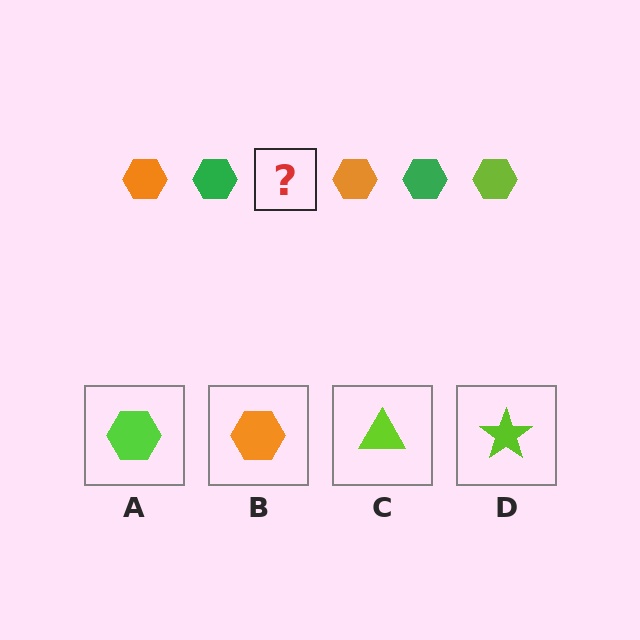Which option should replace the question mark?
Option A.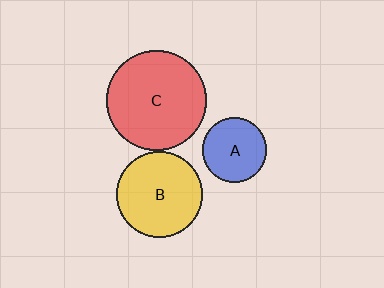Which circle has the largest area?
Circle C (red).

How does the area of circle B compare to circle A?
Approximately 1.8 times.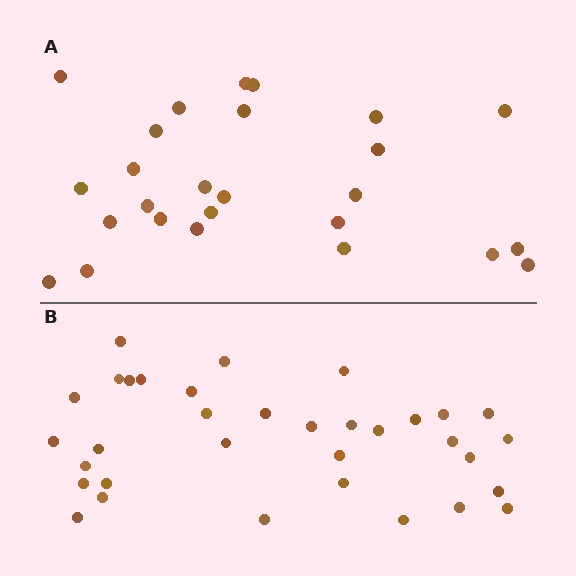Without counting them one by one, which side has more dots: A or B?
Region B (the bottom region) has more dots.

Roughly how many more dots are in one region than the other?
Region B has roughly 8 or so more dots than region A.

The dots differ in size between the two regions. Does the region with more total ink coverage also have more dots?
No. Region A has more total ink coverage because its dots are larger, but region B actually contains more individual dots. Total area can be misleading — the number of items is what matters here.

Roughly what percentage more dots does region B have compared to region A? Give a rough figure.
About 30% more.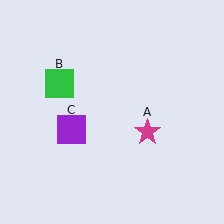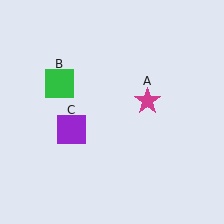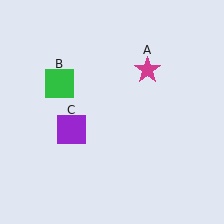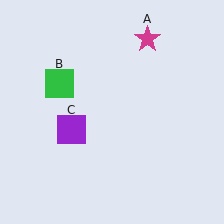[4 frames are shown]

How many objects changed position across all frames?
1 object changed position: magenta star (object A).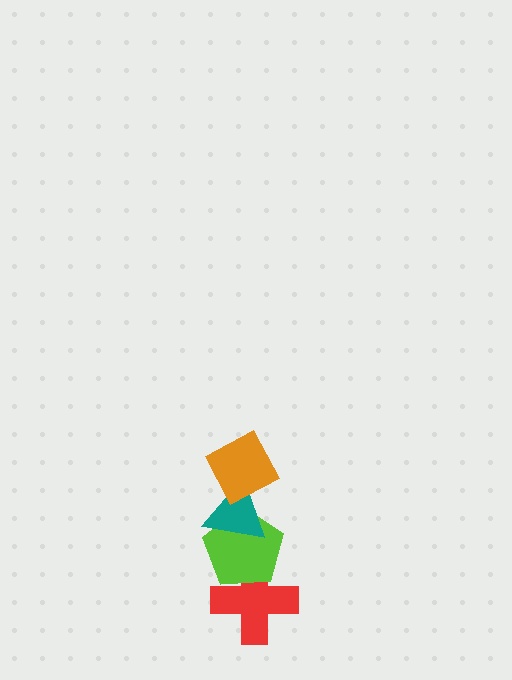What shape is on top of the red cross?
The lime pentagon is on top of the red cross.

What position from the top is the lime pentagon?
The lime pentagon is 3rd from the top.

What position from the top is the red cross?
The red cross is 4th from the top.